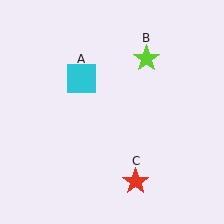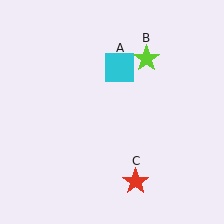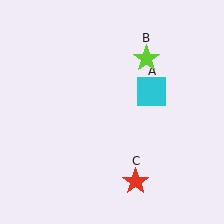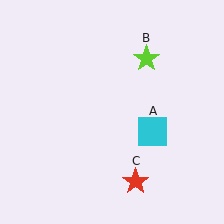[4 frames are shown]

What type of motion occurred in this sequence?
The cyan square (object A) rotated clockwise around the center of the scene.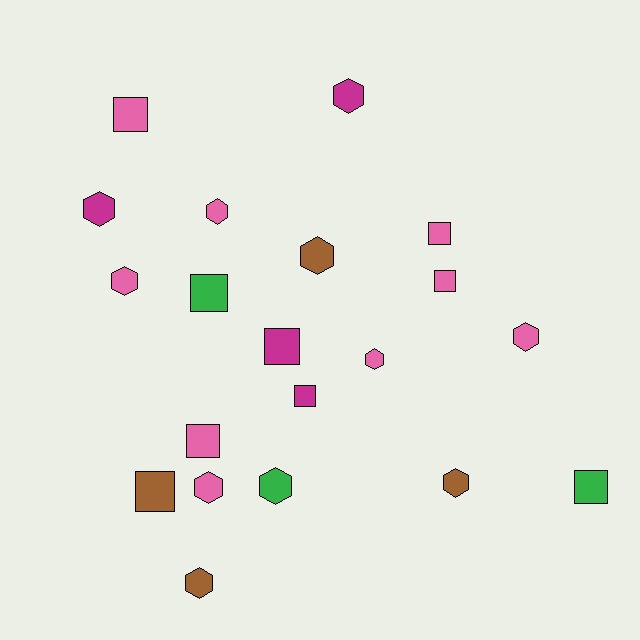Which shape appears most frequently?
Hexagon, with 11 objects.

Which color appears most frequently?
Pink, with 9 objects.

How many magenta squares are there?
There are 2 magenta squares.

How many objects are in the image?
There are 20 objects.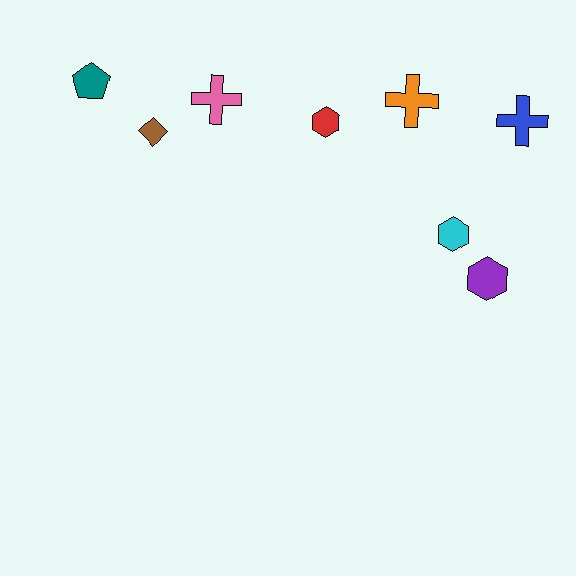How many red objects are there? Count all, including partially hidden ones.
There is 1 red object.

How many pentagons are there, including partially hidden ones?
There is 1 pentagon.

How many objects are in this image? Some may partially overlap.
There are 8 objects.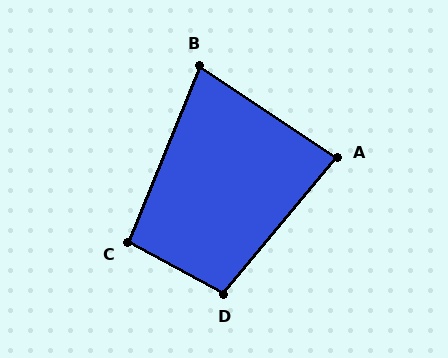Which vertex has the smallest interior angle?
B, at approximately 79 degrees.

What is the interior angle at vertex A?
Approximately 84 degrees (acute).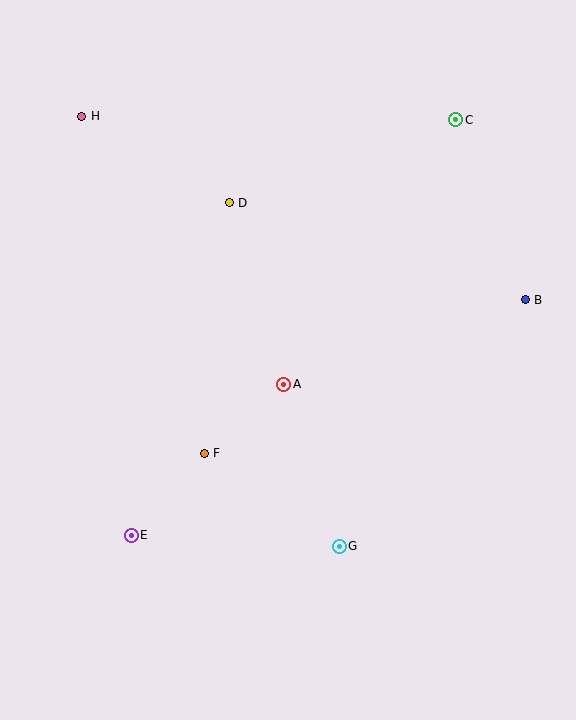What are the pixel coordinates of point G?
Point G is at (339, 546).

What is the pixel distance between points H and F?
The distance between H and F is 359 pixels.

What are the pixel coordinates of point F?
Point F is at (204, 453).